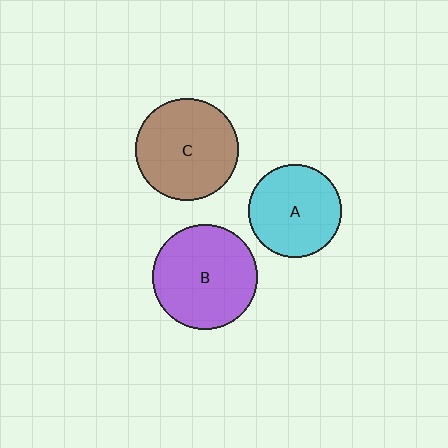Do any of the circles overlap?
No, none of the circles overlap.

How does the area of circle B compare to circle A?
Approximately 1.3 times.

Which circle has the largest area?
Circle B (purple).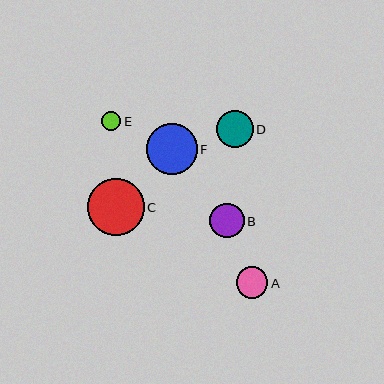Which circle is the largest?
Circle C is the largest with a size of approximately 57 pixels.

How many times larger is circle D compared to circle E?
Circle D is approximately 1.8 times the size of circle E.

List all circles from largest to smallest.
From largest to smallest: C, F, D, B, A, E.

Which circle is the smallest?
Circle E is the smallest with a size of approximately 20 pixels.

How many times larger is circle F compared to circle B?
Circle F is approximately 1.5 times the size of circle B.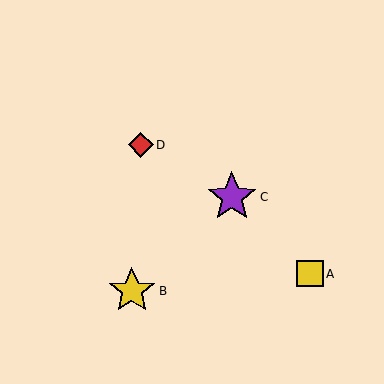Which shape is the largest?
The purple star (labeled C) is the largest.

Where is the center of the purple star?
The center of the purple star is at (232, 197).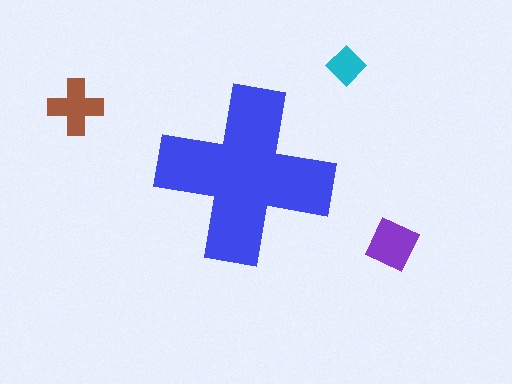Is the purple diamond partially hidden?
No, the purple diamond is fully visible.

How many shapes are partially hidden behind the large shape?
0 shapes are partially hidden.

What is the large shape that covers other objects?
A blue cross.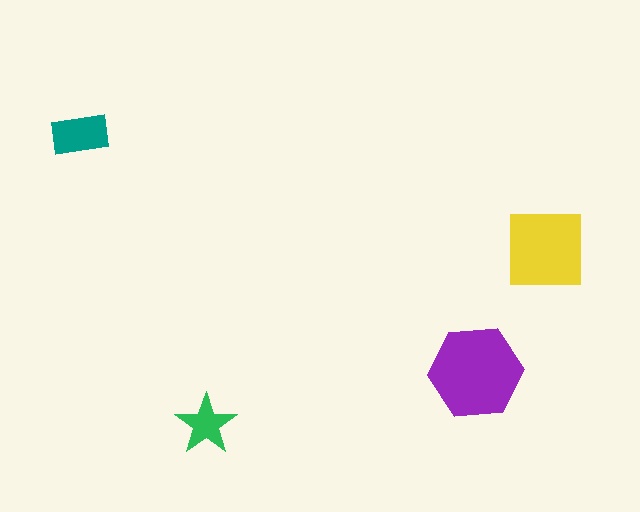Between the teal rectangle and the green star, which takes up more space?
The teal rectangle.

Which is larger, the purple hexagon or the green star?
The purple hexagon.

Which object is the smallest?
The green star.